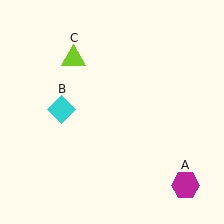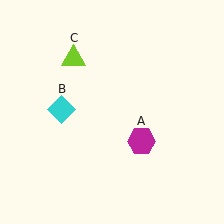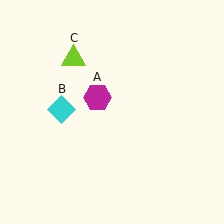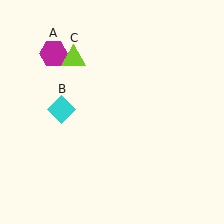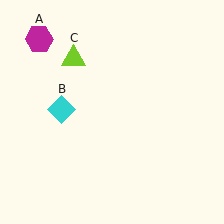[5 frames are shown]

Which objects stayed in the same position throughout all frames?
Cyan diamond (object B) and lime triangle (object C) remained stationary.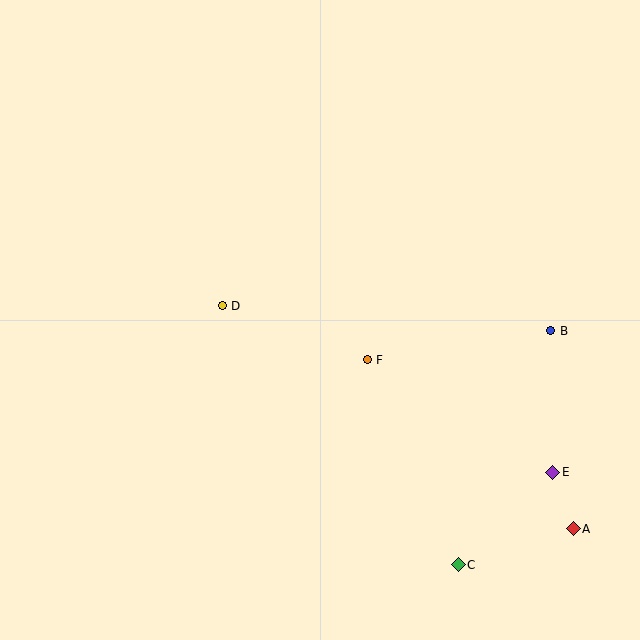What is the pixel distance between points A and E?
The distance between A and E is 60 pixels.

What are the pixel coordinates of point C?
Point C is at (458, 565).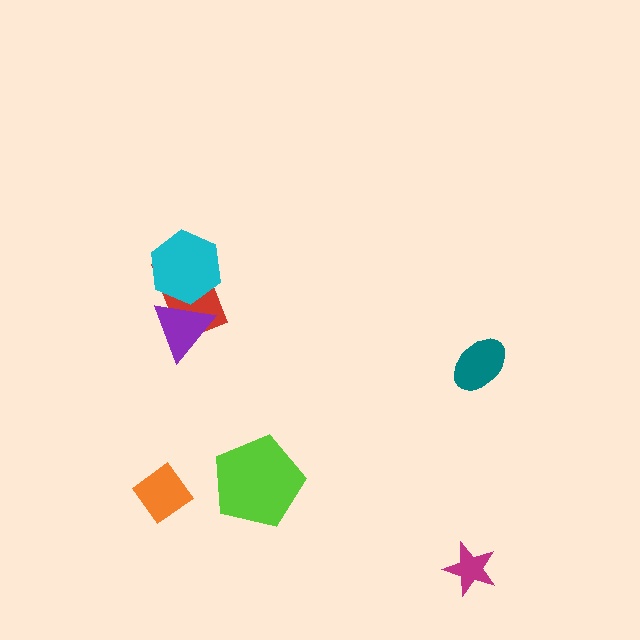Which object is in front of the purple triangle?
The cyan hexagon is in front of the purple triangle.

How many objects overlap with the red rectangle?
2 objects overlap with the red rectangle.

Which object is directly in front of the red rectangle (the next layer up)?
The purple triangle is directly in front of the red rectangle.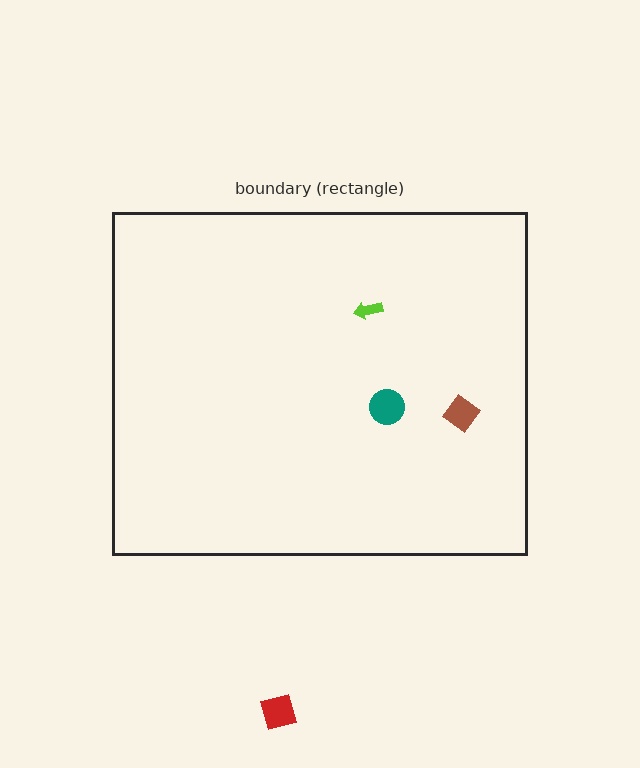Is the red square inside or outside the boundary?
Outside.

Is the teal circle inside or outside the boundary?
Inside.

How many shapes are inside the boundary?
3 inside, 1 outside.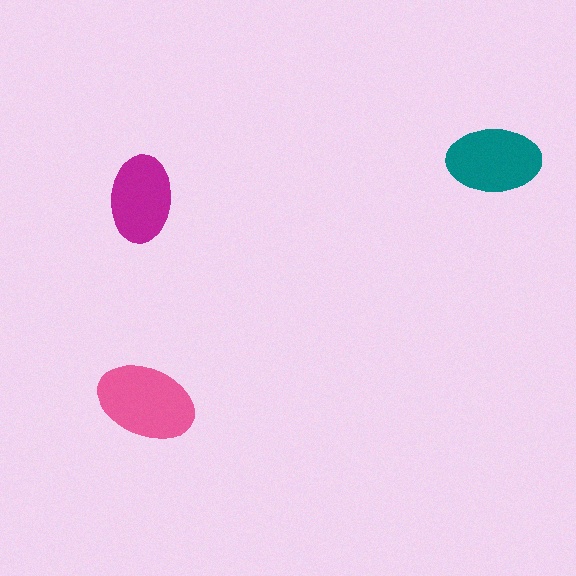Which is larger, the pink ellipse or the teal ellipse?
The pink one.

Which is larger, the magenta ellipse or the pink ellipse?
The pink one.